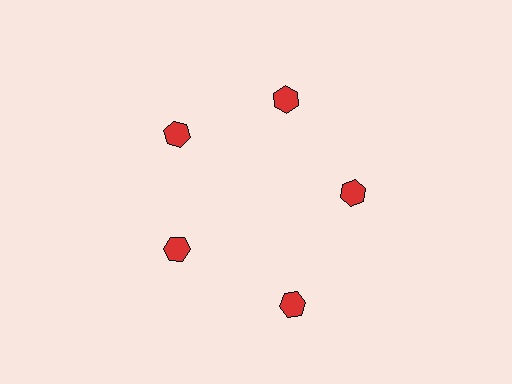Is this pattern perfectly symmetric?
No. The 5 red hexagons are arranged in a ring, but one element near the 5 o'clock position is pushed outward from the center, breaking the 5-fold rotational symmetry.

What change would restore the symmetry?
The symmetry would be restored by moving it inward, back onto the ring so that all 5 hexagons sit at equal angles and equal distance from the center.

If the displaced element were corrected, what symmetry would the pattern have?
It would have 5-fold rotational symmetry — the pattern would map onto itself every 72 degrees.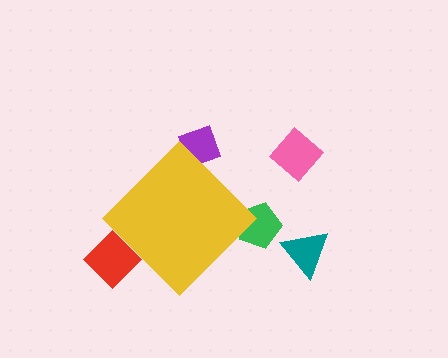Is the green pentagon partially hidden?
Yes, the green pentagon is partially hidden behind the yellow diamond.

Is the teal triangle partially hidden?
No, the teal triangle is fully visible.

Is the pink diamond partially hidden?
No, the pink diamond is fully visible.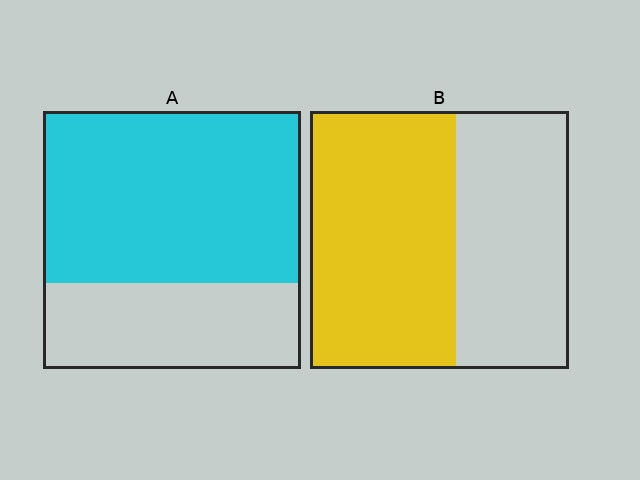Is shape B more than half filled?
Yes.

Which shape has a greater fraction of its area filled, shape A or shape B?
Shape A.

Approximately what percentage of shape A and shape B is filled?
A is approximately 65% and B is approximately 55%.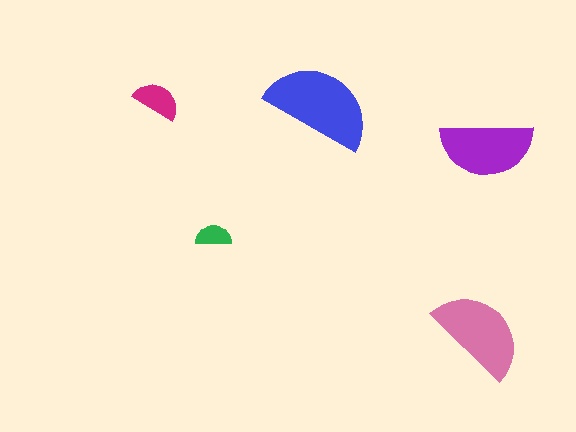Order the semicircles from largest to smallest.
the blue one, the pink one, the purple one, the magenta one, the green one.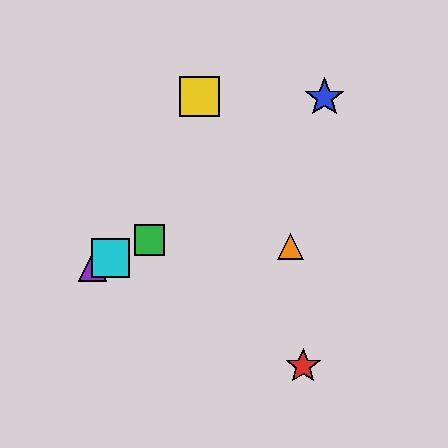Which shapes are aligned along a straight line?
The green square, the purple triangle, the cyan square are aligned along a straight line.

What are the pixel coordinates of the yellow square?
The yellow square is at (199, 97).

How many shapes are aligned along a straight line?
3 shapes (the green square, the purple triangle, the cyan square) are aligned along a straight line.